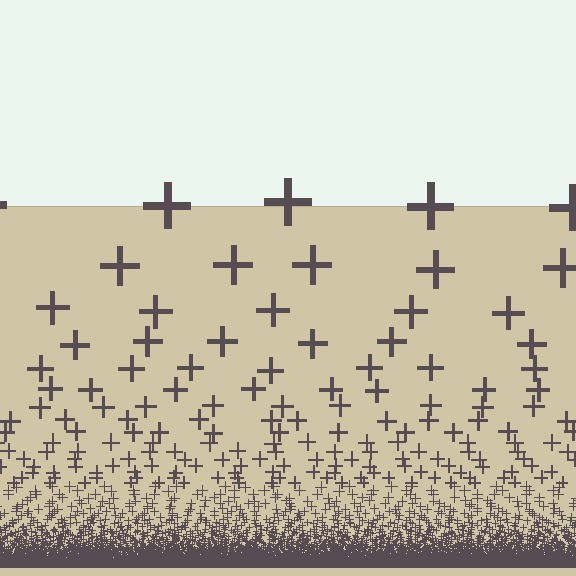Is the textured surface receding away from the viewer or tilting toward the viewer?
The surface appears to tilt toward the viewer. Texture elements get larger and sparser toward the top.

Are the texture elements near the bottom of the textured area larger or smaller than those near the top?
Smaller. The gradient is inverted — elements near the bottom are smaller and denser.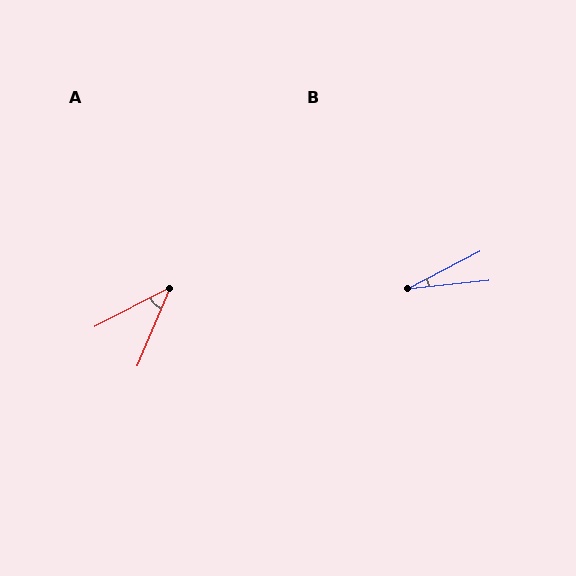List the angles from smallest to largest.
B (21°), A (40°).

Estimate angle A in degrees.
Approximately 40 degrees.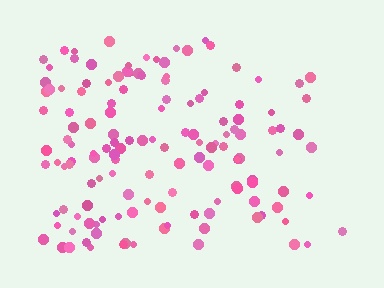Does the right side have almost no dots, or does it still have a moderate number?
Still a moderate number, just noticeably fewer than the left.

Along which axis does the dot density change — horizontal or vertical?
Horizontal.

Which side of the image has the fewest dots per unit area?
The right.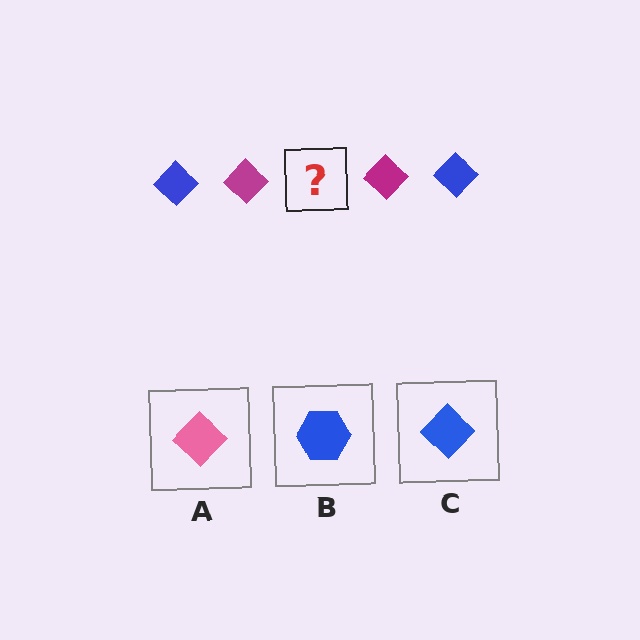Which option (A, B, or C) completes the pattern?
C.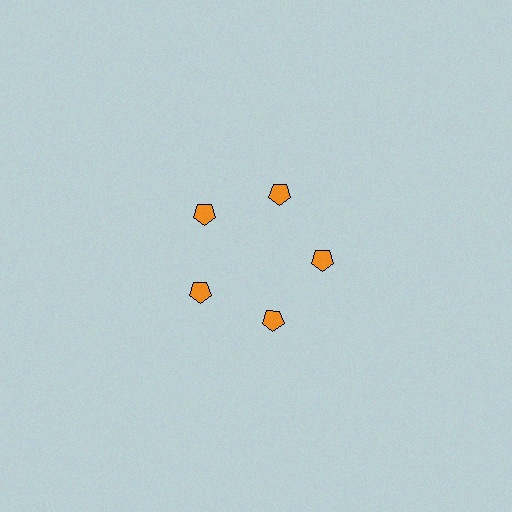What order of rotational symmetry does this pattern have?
This pattern has 5-fold rotational symmetry.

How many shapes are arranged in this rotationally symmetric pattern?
There are 5 shapes, arranged in 5 groups of 1.